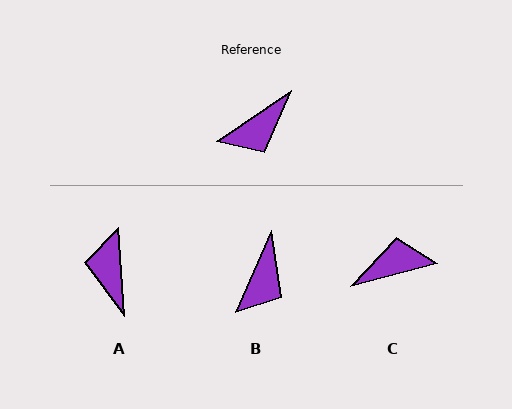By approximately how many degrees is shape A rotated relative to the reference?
Approximately 120 degrees clockwise.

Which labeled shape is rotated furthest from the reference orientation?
C, about 161 degrees away.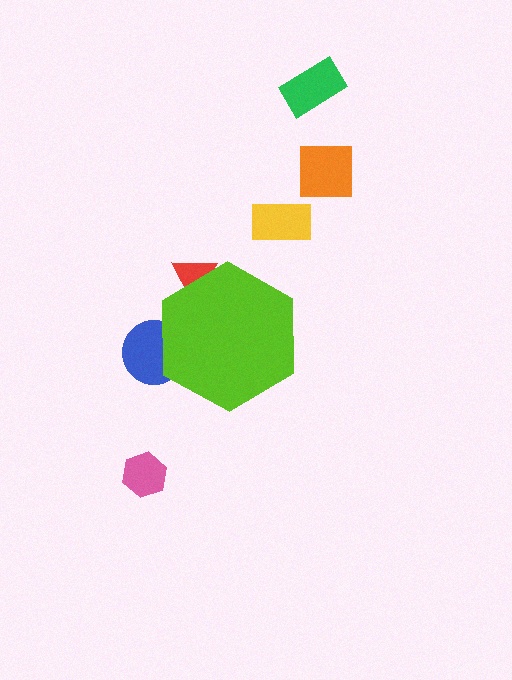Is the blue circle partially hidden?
Yes, the blue circle is partially hidden behind the lime hexagon.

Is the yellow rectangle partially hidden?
No, the yellow rectangle is fully visible.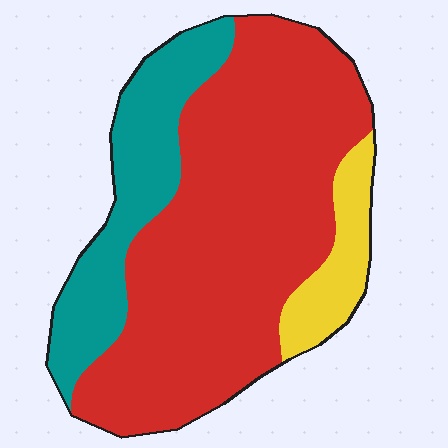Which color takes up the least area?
Yellow, at roughly 10%.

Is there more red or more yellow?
Red.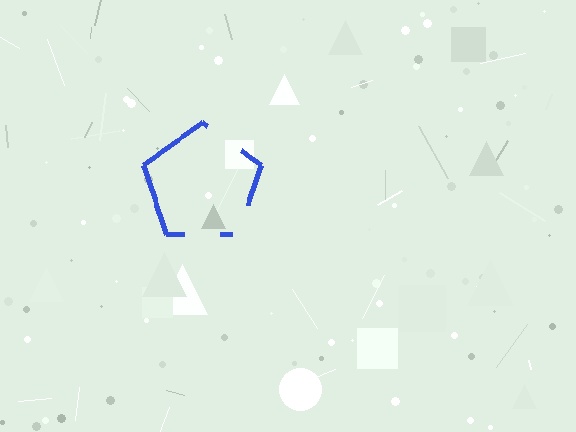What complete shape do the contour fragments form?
The contour fragments form a pentagon.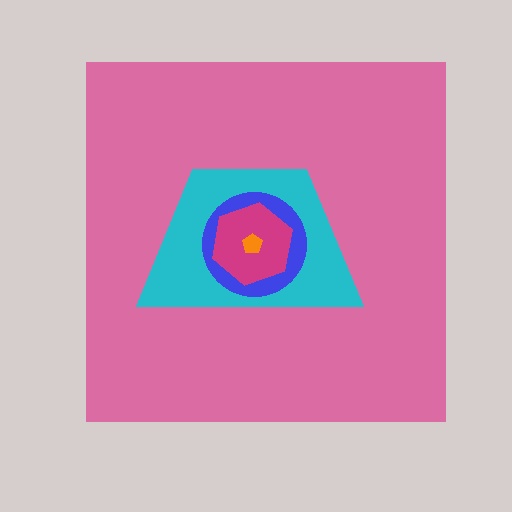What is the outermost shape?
The pink square.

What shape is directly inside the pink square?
The cyan trapezoid.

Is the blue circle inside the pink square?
Yes.